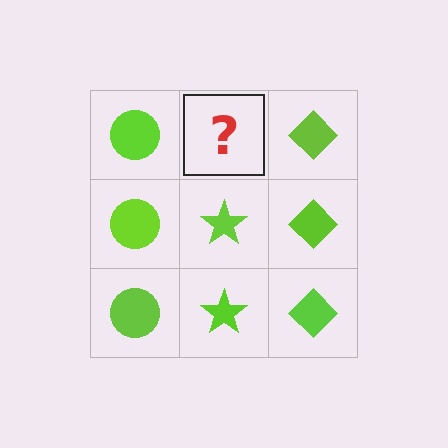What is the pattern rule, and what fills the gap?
The rule is that each column has a consistent shape. The gap should be filled with a lime star.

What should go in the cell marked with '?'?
The missing cell should contain a lime star.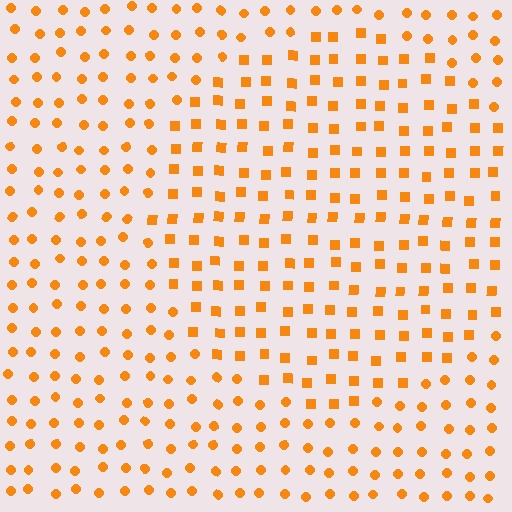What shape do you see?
I see a circle.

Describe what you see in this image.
The image is filled with small orange elements arranged in a uniform grid. A circle-shaped region contains squares, while the surrounding area contains circles. The boundary is defined purely by the change in element shape.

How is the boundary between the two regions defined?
The boundary is defined by a change in element shape: squares inside vs. circles outside. All elements share the same color and spacing.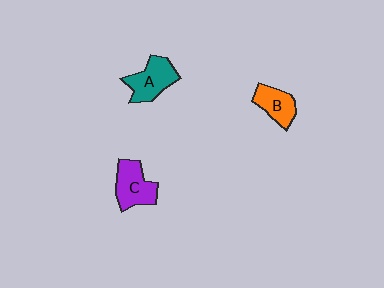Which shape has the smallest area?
Shape B (orange).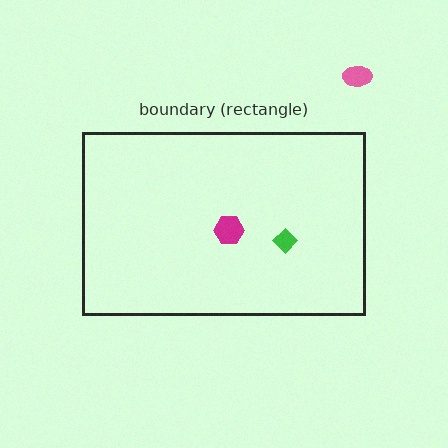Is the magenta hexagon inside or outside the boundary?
Inside.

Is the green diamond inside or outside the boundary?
Inside.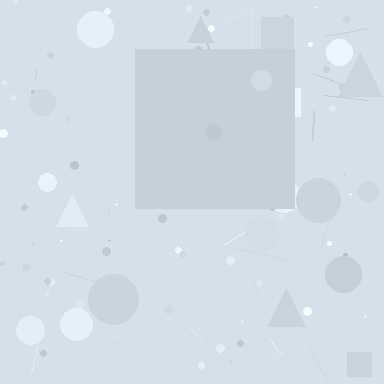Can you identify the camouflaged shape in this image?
The camouflaged shape is a square.